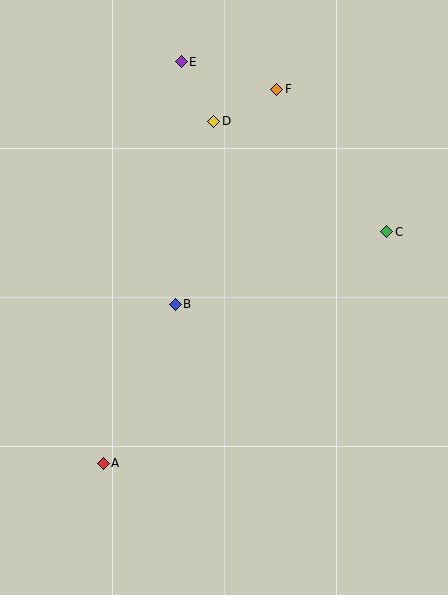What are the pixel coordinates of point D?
Point D is at (214, 121).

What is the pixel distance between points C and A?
The distance between C and A is 366 pixels.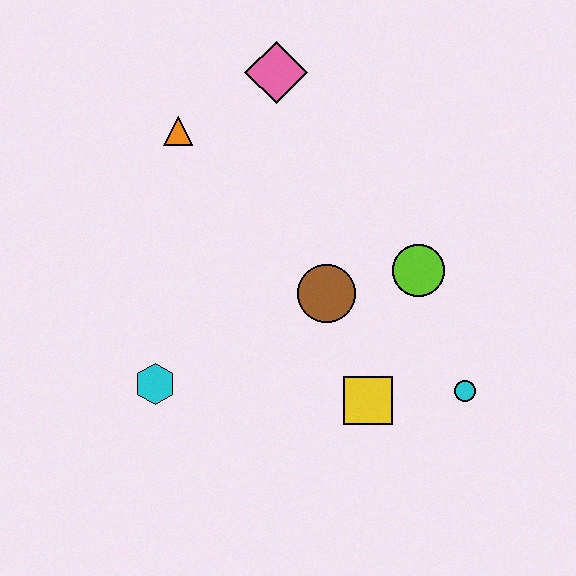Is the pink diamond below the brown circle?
No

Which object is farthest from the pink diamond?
The cyan circle is farthest from the pink diamond.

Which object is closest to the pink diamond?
The orange triangle is closest to the pink diamond.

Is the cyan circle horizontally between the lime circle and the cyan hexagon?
No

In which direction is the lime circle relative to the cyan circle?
The lime circle is above the cyan circle.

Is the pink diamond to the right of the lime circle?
No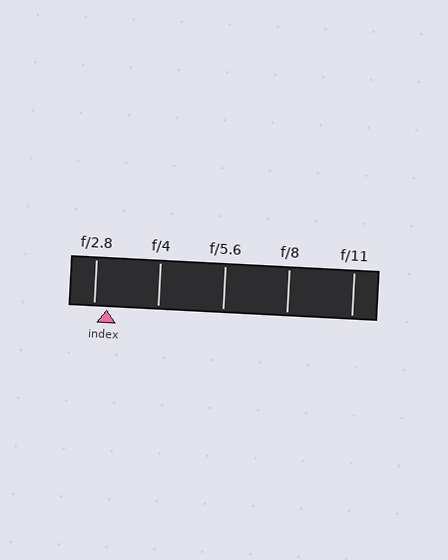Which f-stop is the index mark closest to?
The index mark is closest to f/2.8.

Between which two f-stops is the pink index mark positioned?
The index mark is between f/2.8 and f/4.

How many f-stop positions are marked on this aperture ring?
There are 5 f-stop positions marked.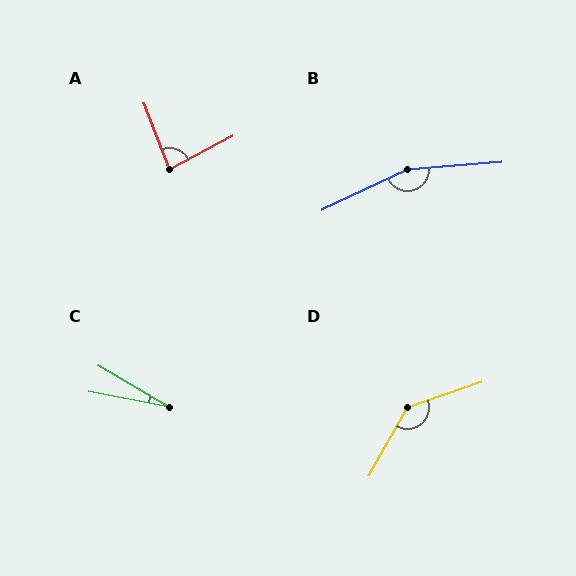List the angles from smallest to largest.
C (19°), A (83°), D (138°), B (159°).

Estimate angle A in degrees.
Approximately 83 degrees.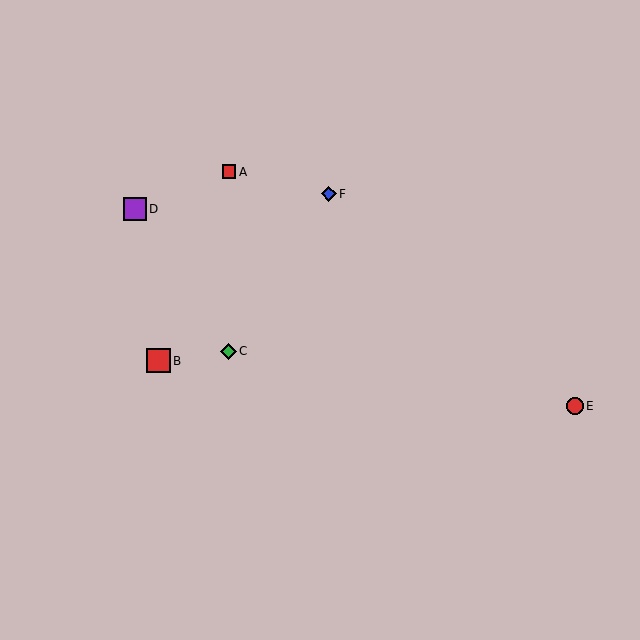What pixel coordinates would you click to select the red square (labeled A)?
Click at (229, 172) to select the red square A.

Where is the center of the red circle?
The center of the red circle is at (575, 406).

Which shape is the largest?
The red square (labeled B) is the largest.